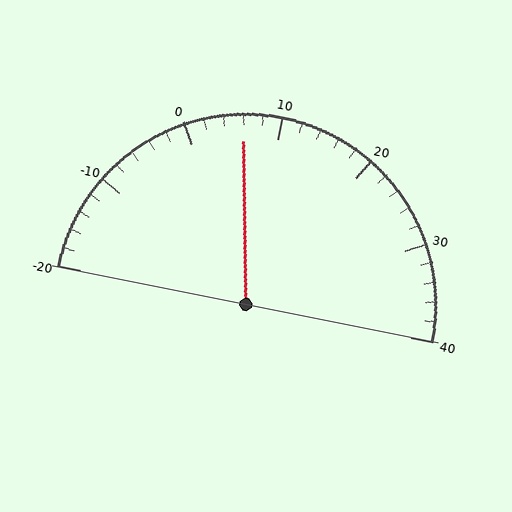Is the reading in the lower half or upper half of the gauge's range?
The reading is in the lower half of the range (-20 to 40).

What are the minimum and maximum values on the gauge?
The gauge ranges from -20 to 40.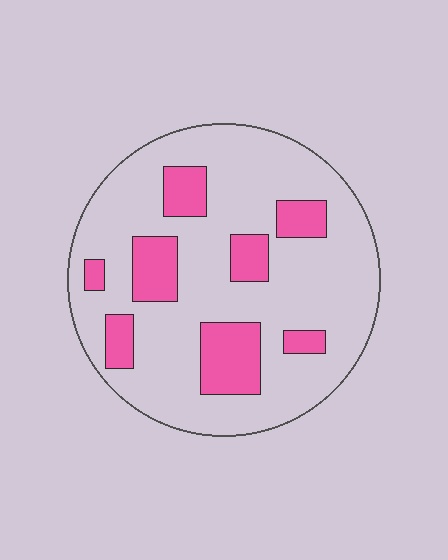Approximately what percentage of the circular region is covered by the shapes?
Approximately 20%.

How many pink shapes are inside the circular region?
8.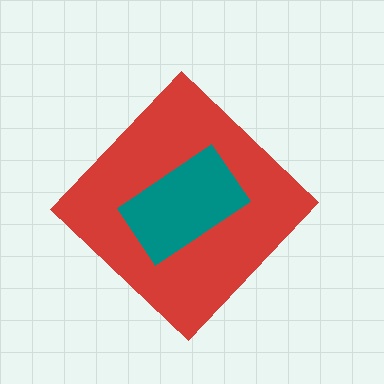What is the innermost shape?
The teal rectangle.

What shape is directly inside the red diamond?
The teal rectangle.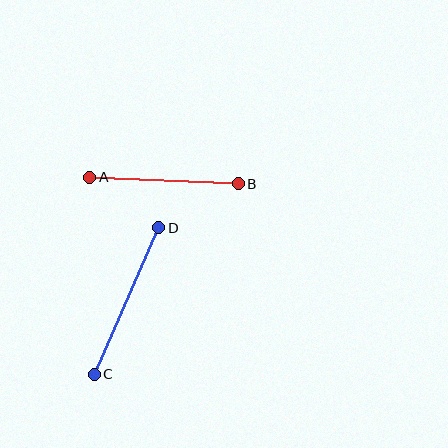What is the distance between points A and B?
The distance is approximately 148 pixels.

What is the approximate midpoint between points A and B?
The midpoint is at approximately (164, 181) pixels.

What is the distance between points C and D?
The distance is approximately 160 pixels.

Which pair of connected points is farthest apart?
Points C and D are farthest apart.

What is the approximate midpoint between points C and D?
The midpoint is at approximately (127, 301) pixels.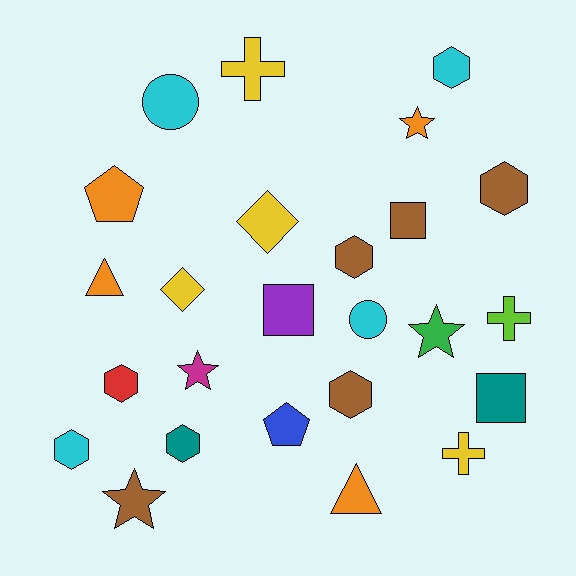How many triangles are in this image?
There are 2 triangles.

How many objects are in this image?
There are 25 objects.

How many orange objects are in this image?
There are 4 orange objects.